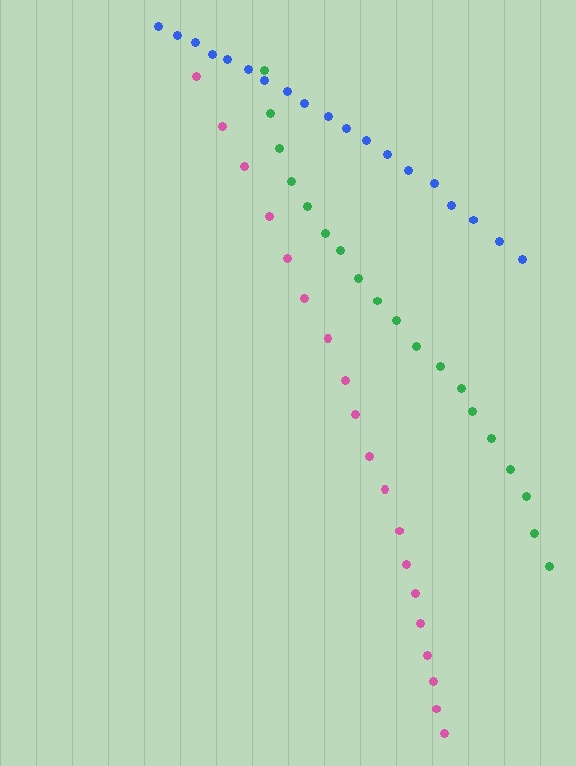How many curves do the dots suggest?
There are 3 distinct paths.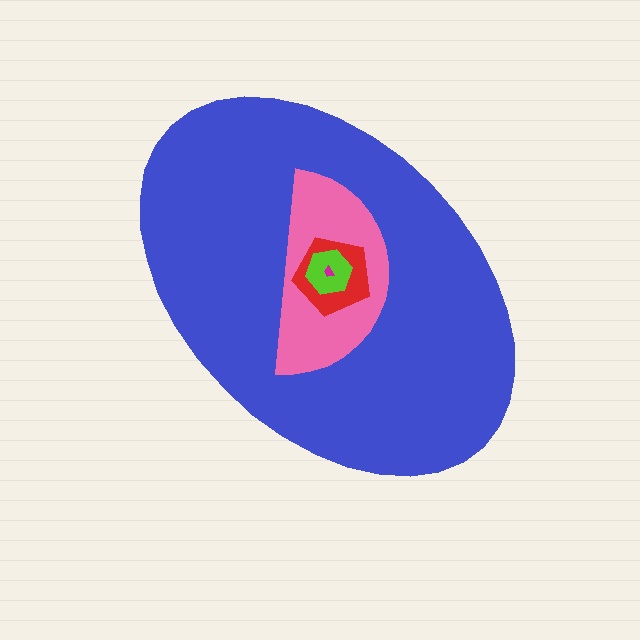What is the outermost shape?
The blue ellipse.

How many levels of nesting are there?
5.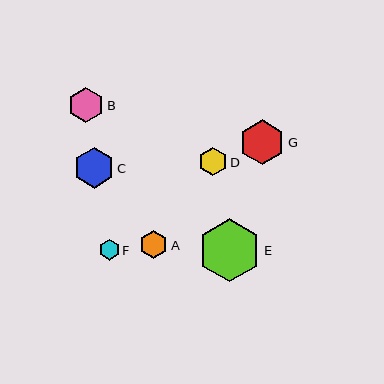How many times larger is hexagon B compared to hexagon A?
Hexagon B is approximately 1.3 times the size of hexagon A.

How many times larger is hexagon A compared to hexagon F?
Hexagon A is approximately 1.3 times the size of hexagon F.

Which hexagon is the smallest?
Hexagon F is the smallest with a size of approximately 21 pixels.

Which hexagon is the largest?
Hexagon E is the largest with a size of approximately 63 pixels.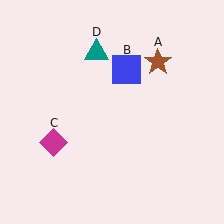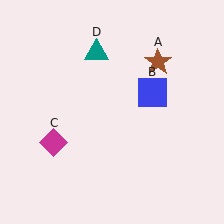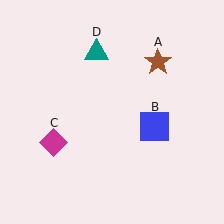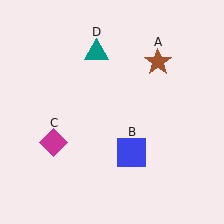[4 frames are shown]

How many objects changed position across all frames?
1 object changed position: blue square (object B).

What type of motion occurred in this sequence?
The blue square (object B) rotated clockwise around the center of the scene.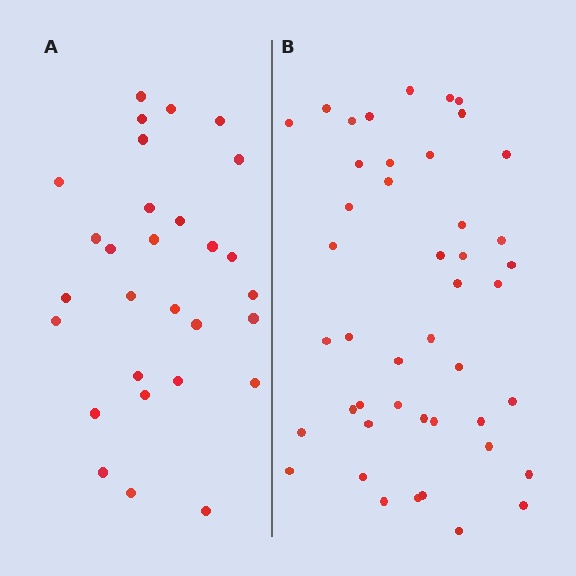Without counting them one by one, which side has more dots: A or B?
Region B (the right region) has more dots.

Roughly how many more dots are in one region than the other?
Region B has approximately 15 more dots than region A.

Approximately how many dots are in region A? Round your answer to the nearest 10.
About 30 dots. (The exact count is 29, which rounds to 30.)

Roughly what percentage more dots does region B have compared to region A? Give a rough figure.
About 55% more.